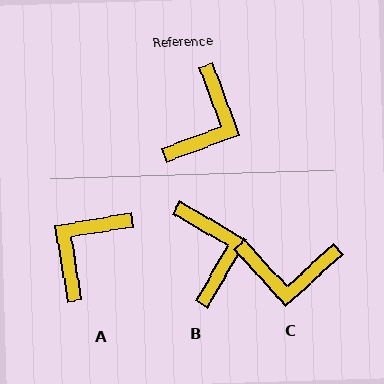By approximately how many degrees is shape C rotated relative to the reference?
Approximately 68 degrees clockwise.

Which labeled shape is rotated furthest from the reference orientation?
A, about 169 degrees away.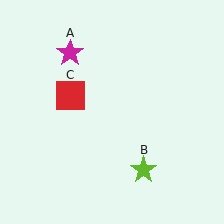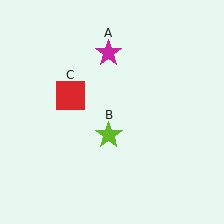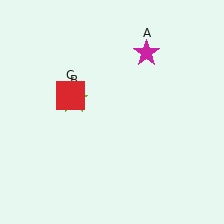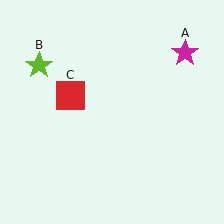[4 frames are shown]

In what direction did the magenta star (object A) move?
The magenta star (object A) moved right.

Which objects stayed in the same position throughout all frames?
Red square (object C) remained stationary.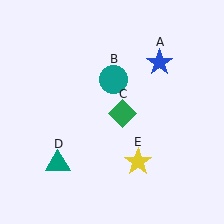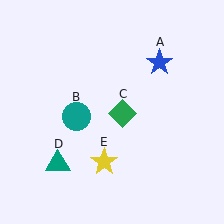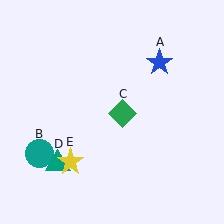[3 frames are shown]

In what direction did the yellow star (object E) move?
The yellow star (object E) moved left.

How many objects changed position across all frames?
2 objects changed position: teal circle (object B), yellow star (object E).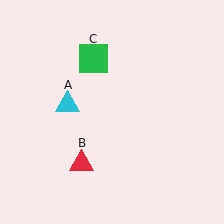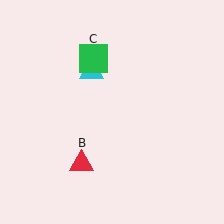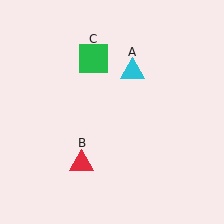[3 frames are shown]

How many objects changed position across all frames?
1 object changed position: cyan triangle (object A).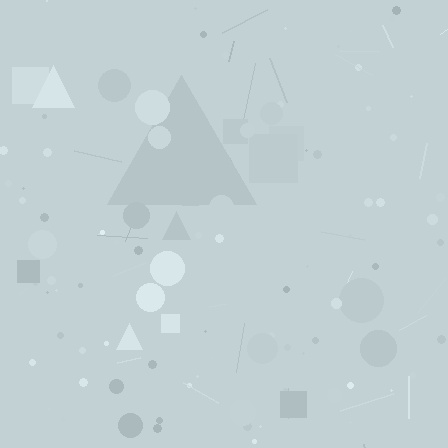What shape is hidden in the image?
A triangle is hidden in the image.